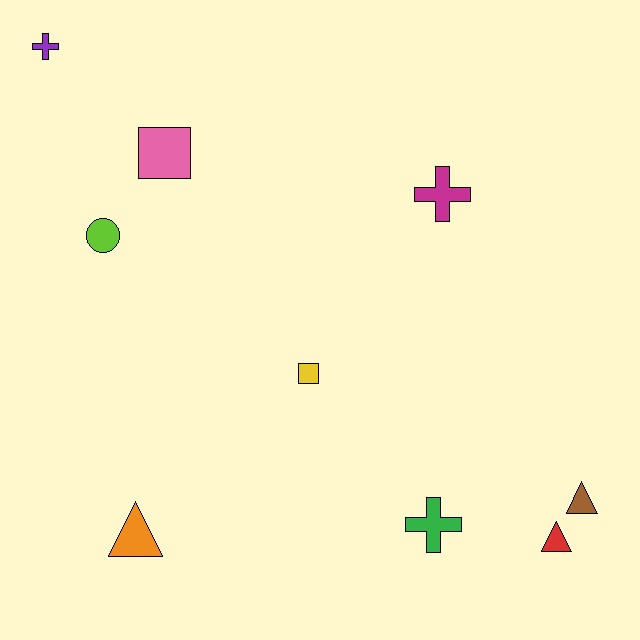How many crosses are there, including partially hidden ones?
There are 3 crosses.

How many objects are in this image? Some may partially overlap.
There are 9 objects.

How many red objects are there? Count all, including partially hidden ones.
There is 1 red object.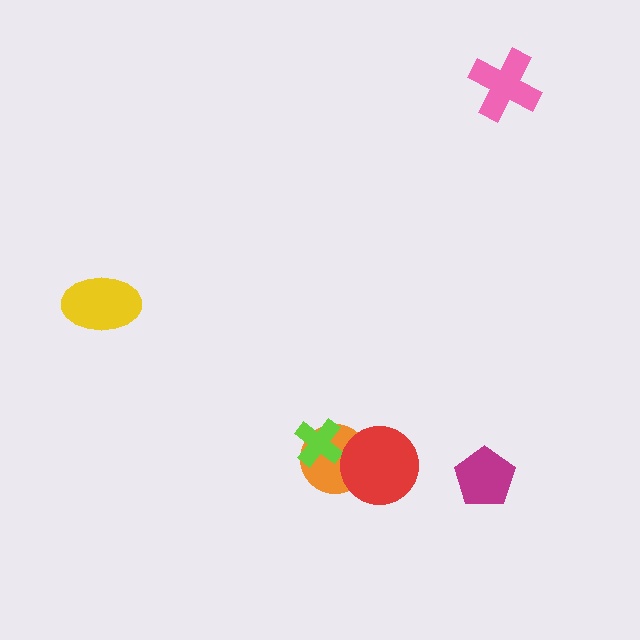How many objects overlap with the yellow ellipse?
0 objects overlap with the yellow ellipse.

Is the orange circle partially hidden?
Yes, it is partially covered by another shape.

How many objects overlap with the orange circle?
2 objects overlap with the orange circle.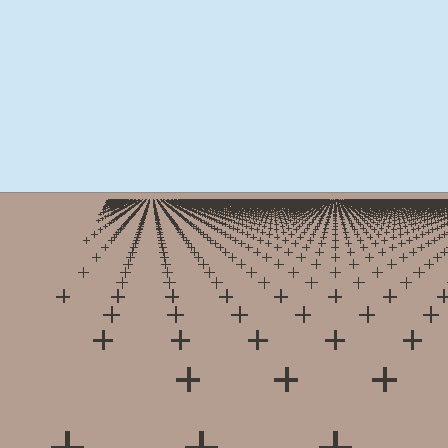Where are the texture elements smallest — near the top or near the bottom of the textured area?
Near the top.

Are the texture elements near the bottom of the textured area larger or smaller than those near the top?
Larger. Near the bottom, elements are closer to the viewer and appear at a bigger on-screen size.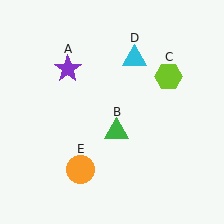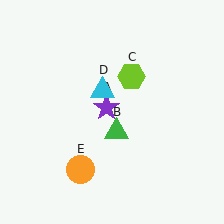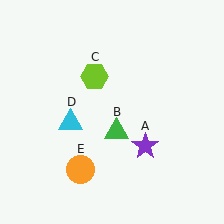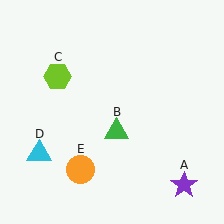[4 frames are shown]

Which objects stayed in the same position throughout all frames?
Green triangle (object B) and orange circle (object E) remained stationary.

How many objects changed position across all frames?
3 objects changed position: purple star (object A), lime hexagon (object C), cyan triangle (object D).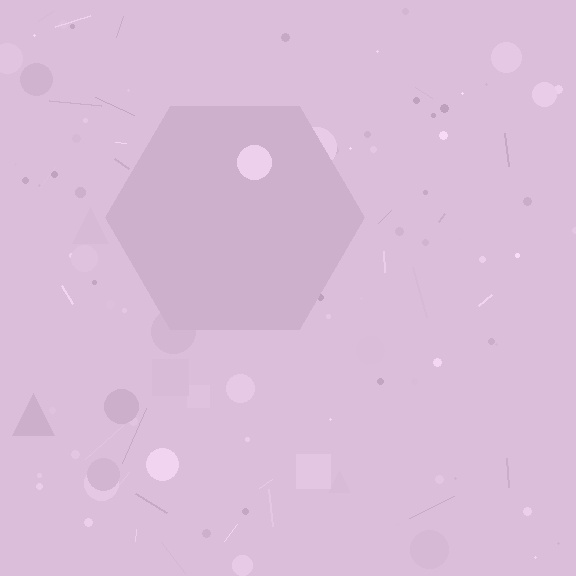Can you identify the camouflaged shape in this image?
The camouflaged shape is a hexagon.